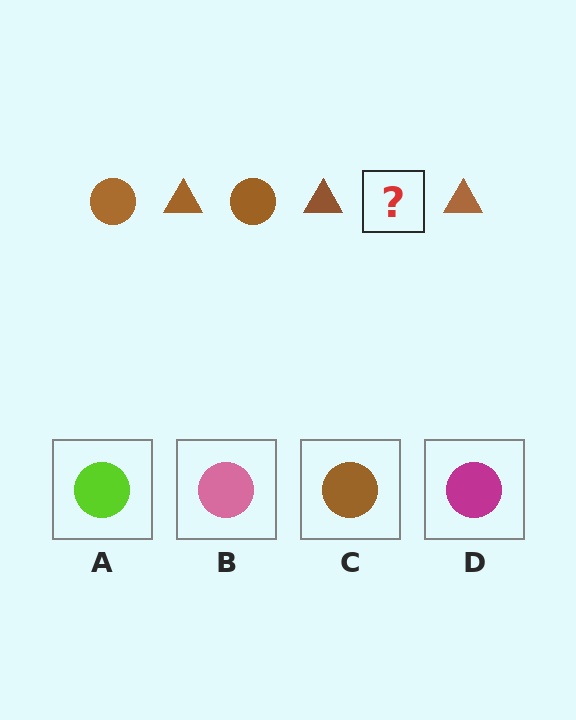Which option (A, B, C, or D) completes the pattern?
C.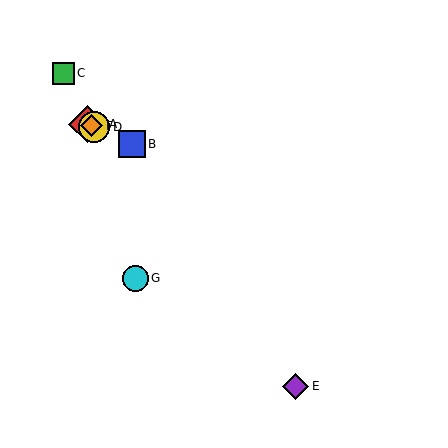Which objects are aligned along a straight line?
Objects A, B, D, F are aligned along a straight line.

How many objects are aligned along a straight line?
4 objects (A, B, D, F) are aligned along a straight line.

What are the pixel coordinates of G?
Object G is at (135, 278).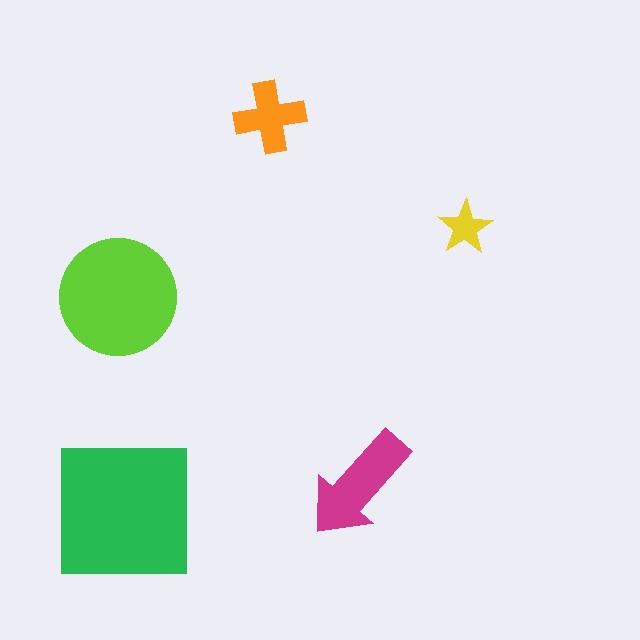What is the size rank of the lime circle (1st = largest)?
2nd.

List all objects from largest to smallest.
The green square, the lime circle, the magenta arrow, the orange cross, the yellow star.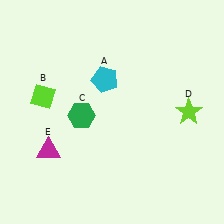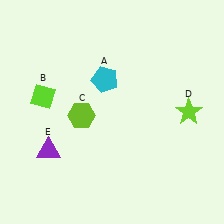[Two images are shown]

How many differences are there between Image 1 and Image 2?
There are 2 differences between the two images.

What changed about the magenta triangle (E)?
In Image 1, E is magenta. In Image 2, it changed to purple.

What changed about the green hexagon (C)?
In Image 1, C is green. In Image 2, it changed to lime.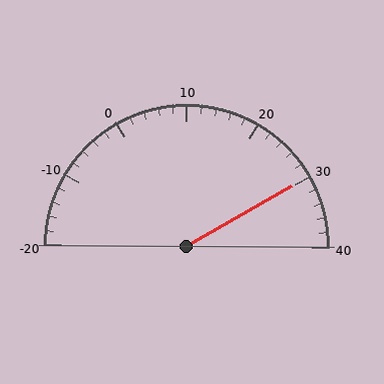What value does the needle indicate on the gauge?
The needle indicates approximately 30.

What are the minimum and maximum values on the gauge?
The gauge ranges from -20 to 40.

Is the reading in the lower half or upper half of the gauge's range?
The reading is in the upper half of the range (-20 to 40).